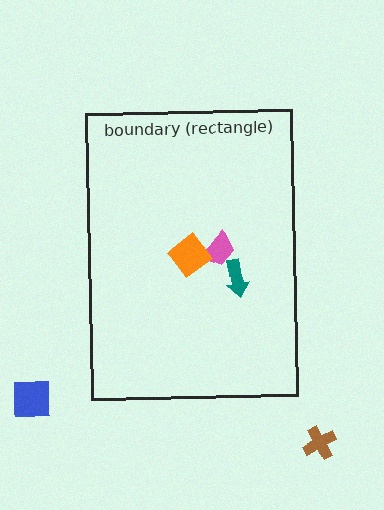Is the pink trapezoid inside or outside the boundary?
Inside.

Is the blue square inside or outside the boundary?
Outside.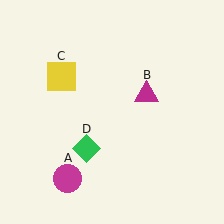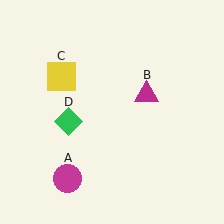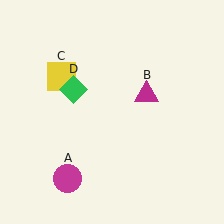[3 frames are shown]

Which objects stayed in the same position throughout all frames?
Magenta circle (object A) and magenta triangle (object B) and yellow square (object C) remained stationary.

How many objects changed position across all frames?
1 object changed position: green diamond (object D).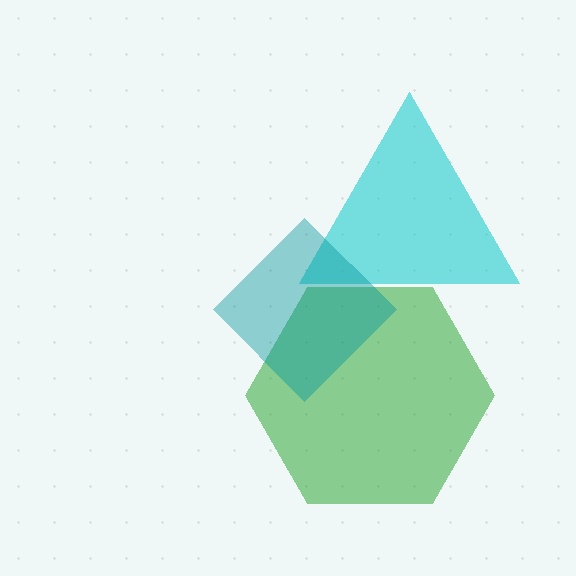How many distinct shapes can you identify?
There are 3 distinct shapes: a green hexagon, a cyan triangle, a teal diamond.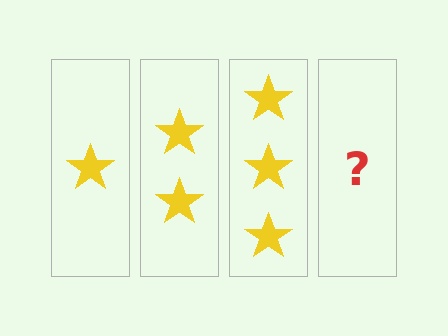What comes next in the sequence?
The next element should be 4 stars.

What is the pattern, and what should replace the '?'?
The pattern is that each step adds one more star. The '?' should be 4 stars.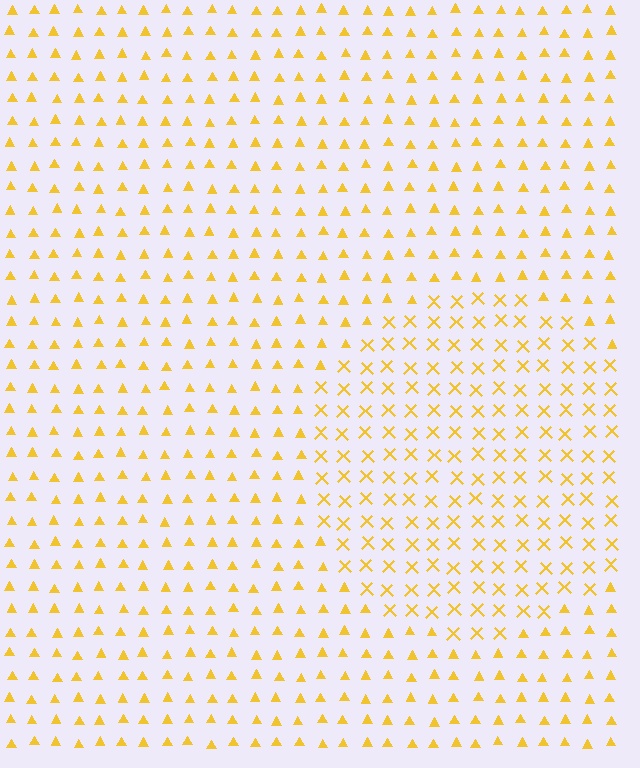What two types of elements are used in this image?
The image uses X marks inside the circle region and triangles outside it.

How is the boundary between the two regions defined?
The boundary is defined by a change in element shape: X marks inside vs. triangles outside. All elements share the same color and spacing.